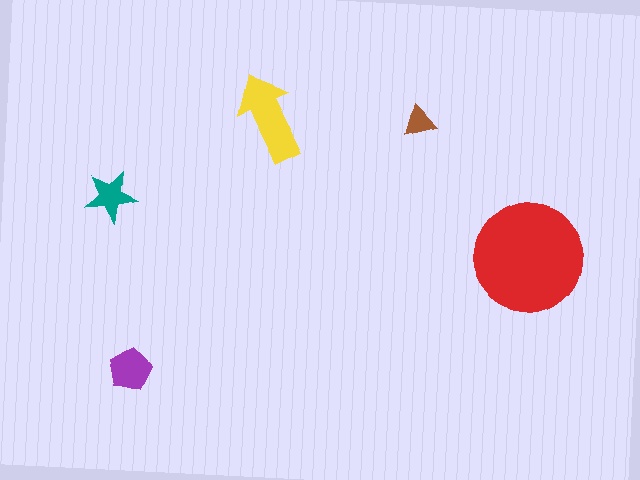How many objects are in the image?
There are 5 objects in the image.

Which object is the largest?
The red circle.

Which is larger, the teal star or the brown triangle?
The teal star.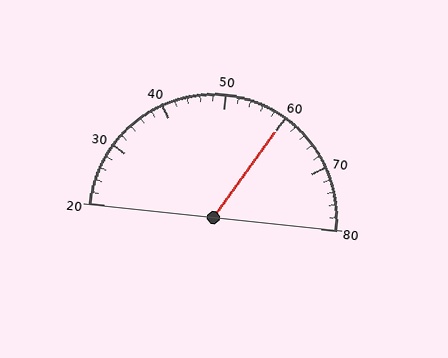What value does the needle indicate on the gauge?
The needle indicates approximately 60.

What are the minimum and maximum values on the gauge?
The gauge ranges from 20 to 80.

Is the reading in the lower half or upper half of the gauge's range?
The reading is in the upper half of the range (20 to 80).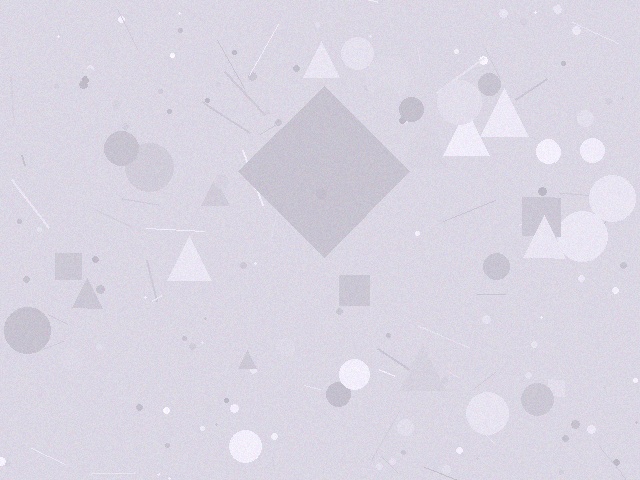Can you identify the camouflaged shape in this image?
The camouflaged shape is a diamond.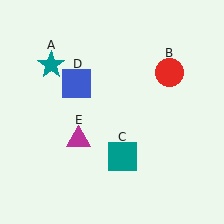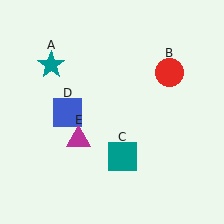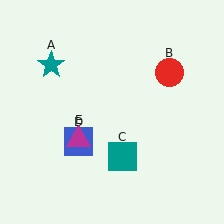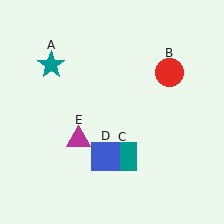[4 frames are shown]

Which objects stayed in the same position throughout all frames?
Teal star (object A) and red circle (object B) and teal square (object C) and magenta triangle (object E) remained stationary.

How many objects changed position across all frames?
1 object changed position: blue square (object D).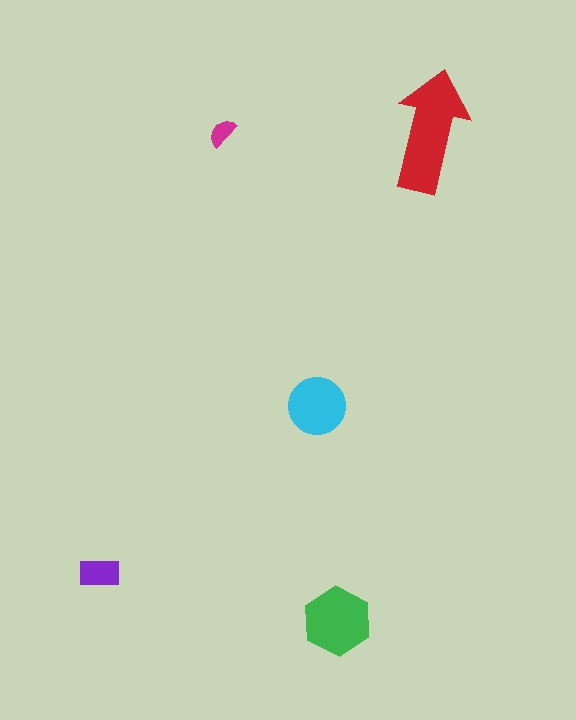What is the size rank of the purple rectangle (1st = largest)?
4th.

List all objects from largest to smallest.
The red arrow, the green hexagon, the cyan circle, the purple rectangle, the magenta semicircle.